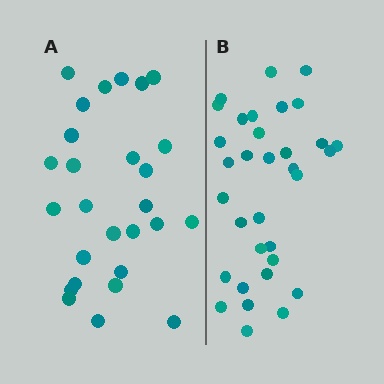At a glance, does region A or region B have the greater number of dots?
Region B (the right region) has more dots.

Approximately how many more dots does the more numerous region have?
Region B has about 6 more dots than region A.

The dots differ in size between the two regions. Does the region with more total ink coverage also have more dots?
No. Region A has more total ink coverage because its dots are larger, but region B actually contains more individual dots. Total area can be misleading — the number of items is what matters here.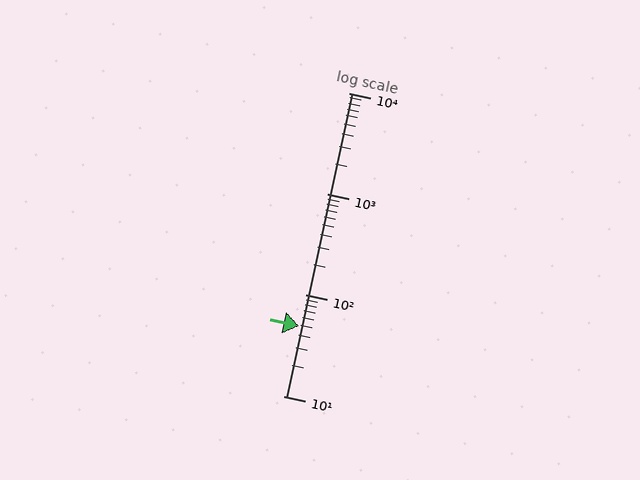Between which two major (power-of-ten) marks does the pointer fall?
The pointer is between 10 and 100.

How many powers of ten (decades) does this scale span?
The scale spans 3 decades, from 10 to 10000.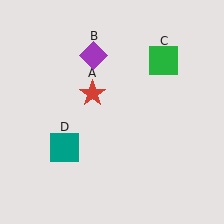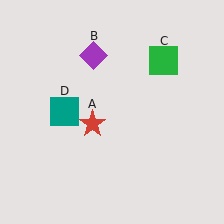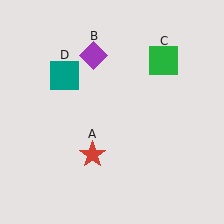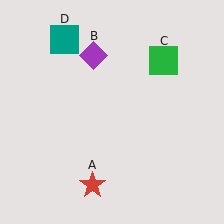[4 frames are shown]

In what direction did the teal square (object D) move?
The teal square (object D) moved up.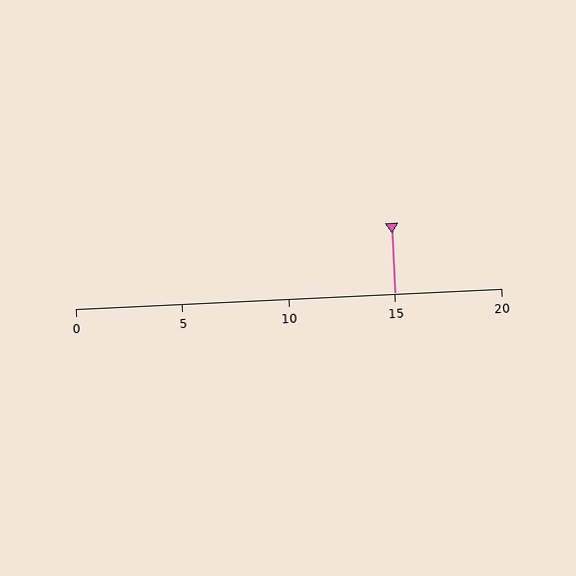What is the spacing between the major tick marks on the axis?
The major ticks are spaced 5 apart.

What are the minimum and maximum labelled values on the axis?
The axis runs from 0 to 20.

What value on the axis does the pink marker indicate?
The marker indicates approximately 15.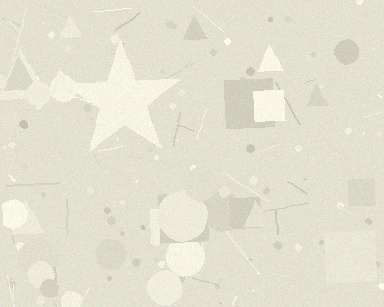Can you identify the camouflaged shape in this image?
The camouflaged shape is a star.